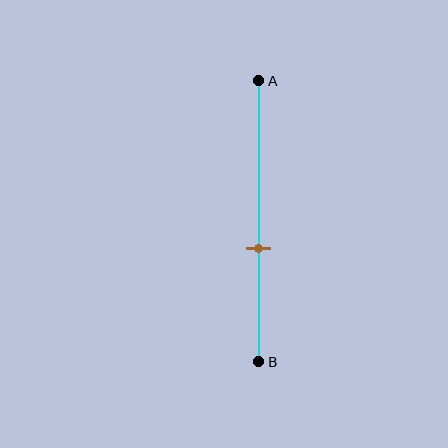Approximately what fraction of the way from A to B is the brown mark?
The brown mark is approximately 60% of the way from A to B.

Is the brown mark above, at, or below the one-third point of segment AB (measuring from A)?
The brown mark is below the one-third point of segment AB.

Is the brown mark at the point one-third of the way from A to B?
No, the mark is at about 60% from A, not at the 33% one-third point.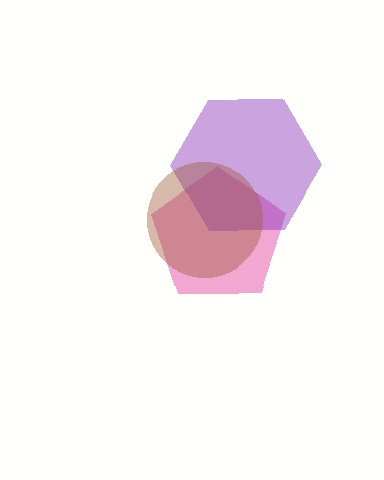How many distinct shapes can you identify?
There are 3 distinct shapes: a pink pentagon, a purple hexagon, a brown circle.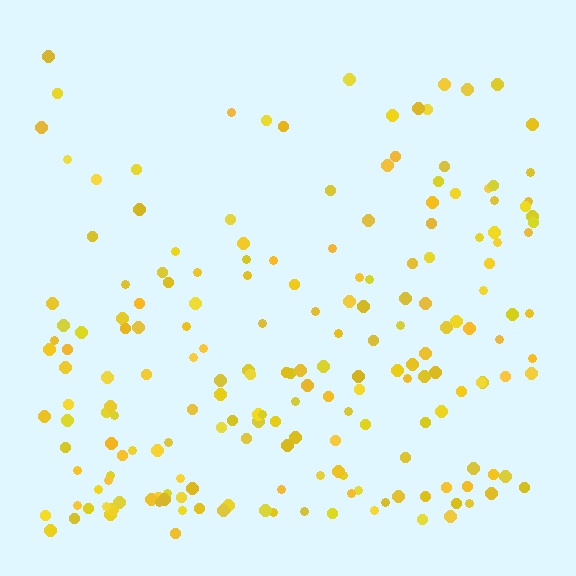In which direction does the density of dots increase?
From top to bottom, with the bottom side densest.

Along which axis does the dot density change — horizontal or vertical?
Vertical.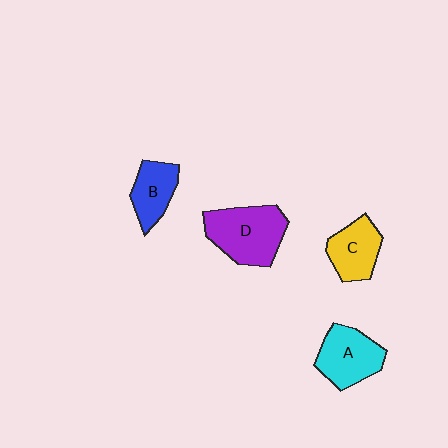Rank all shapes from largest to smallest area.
From largest to smallest: D (purple), A (cyan), C (yellow), B (blue).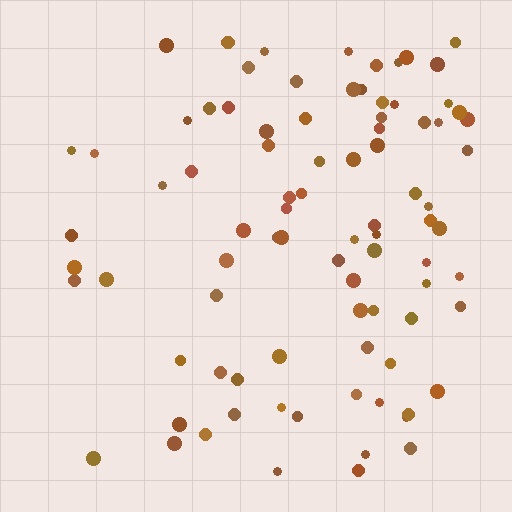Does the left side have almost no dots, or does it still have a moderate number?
Still a moderate number, just noticeably fewer than the right.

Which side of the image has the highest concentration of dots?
The right.